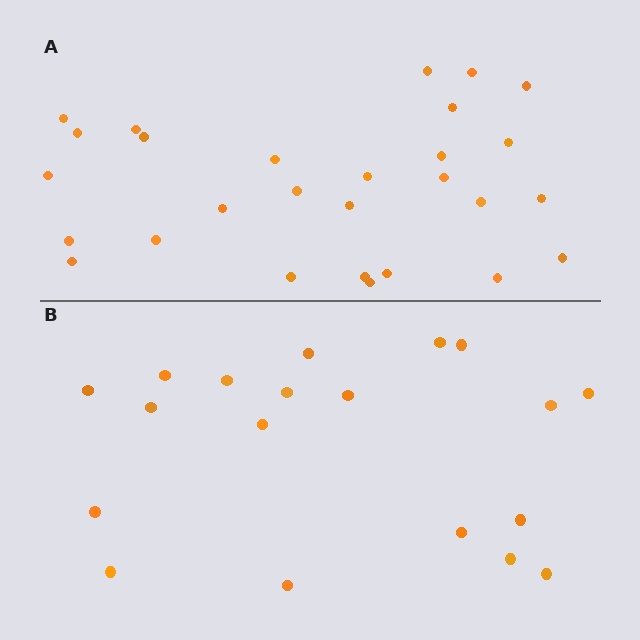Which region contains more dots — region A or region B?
Region A (the top region) has more dots.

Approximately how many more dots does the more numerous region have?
Region A has roughly 8 or so more dots than region B.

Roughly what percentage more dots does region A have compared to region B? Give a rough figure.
About 45% more.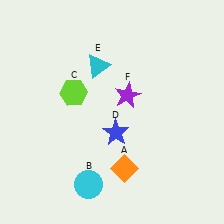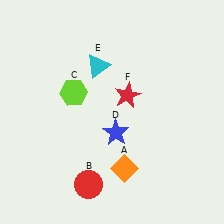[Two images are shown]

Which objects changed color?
B changed from cyan to red. F changed from purple to red.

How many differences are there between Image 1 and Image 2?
There are 2 differences between the two images.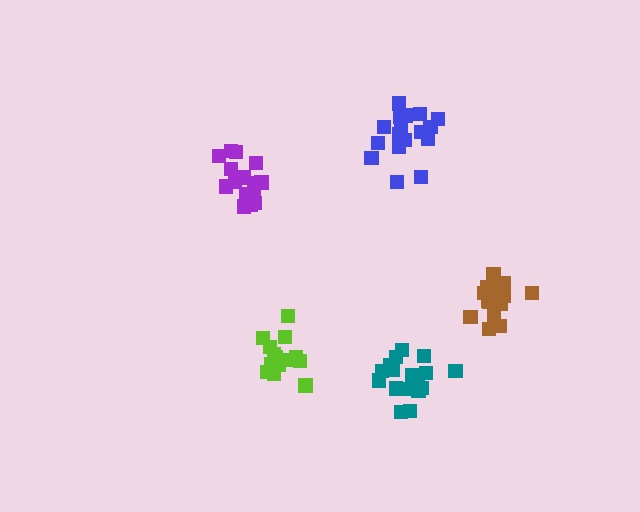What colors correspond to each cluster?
The clusters are colored: lime, purple, blue, brown, teal.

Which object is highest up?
The blue cluster is topmost.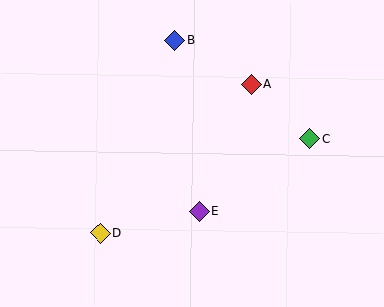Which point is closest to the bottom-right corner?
Point C is closest to the bottom-right corner.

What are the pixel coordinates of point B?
Point B is at (175, 40).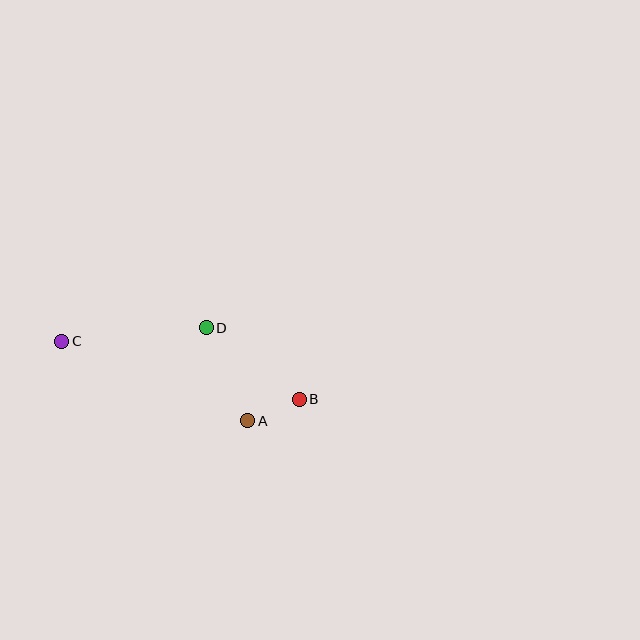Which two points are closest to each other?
Points A and B are closest to each other.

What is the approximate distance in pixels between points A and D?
The distance between A and D is approximately 102 pixels.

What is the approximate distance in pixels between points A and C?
The distance between A and C is approximately 202 pixels.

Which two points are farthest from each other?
Points B and C are farthest from each other.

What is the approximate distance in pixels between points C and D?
The distance between C and D is approximately 145 pixels.